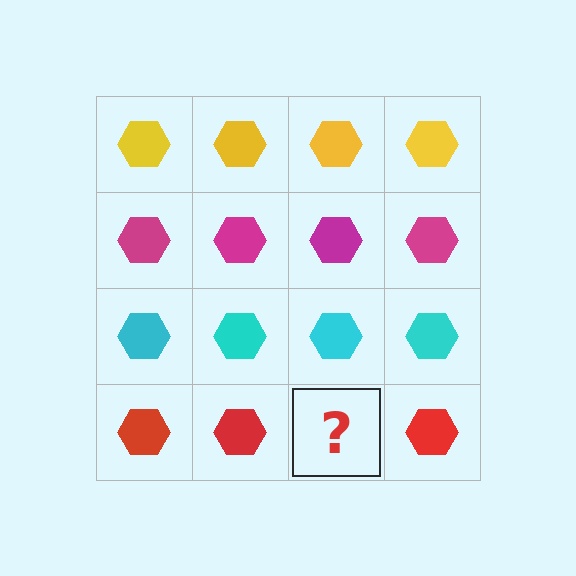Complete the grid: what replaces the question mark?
The question mark should be replaced with a red hexagon.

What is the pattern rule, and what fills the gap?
The rule is that each row has a consistent color. The gap should be filled with a red hexagon.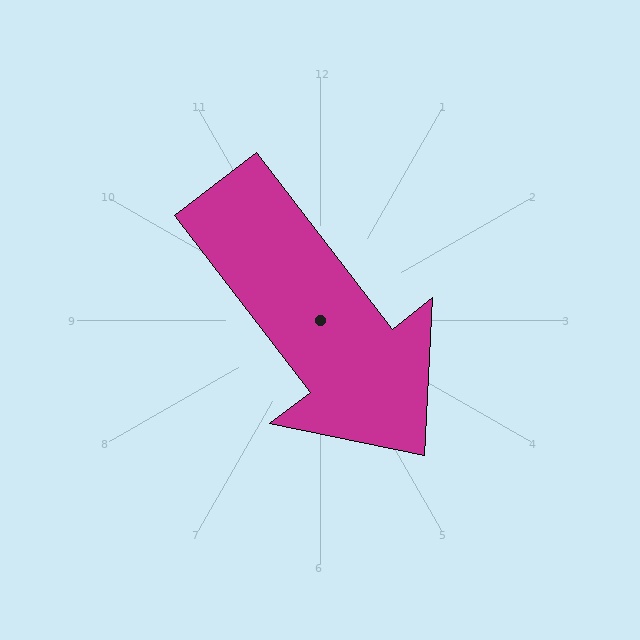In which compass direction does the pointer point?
Southeast.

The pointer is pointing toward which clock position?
Roughly 5 o'clock.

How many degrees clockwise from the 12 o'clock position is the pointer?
Approximately 142 degrees.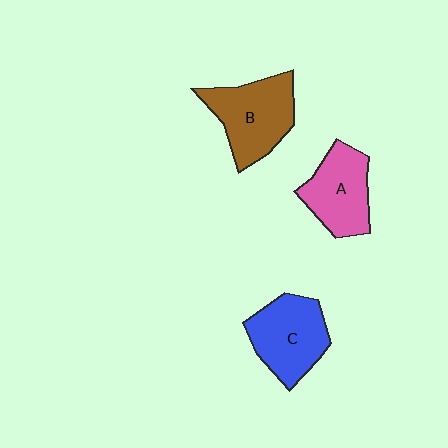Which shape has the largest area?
Shape B (brown).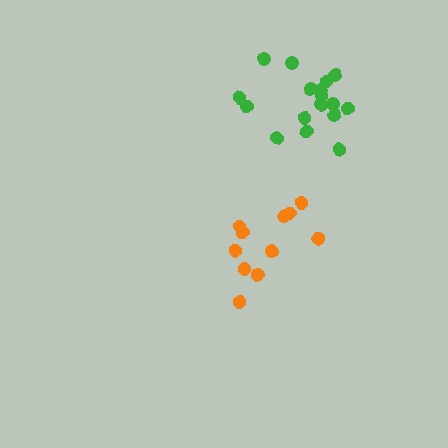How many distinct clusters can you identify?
There are 2 distinct clusters.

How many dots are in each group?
Group 1: 17 dots, Group 2: 11 dots (28 total).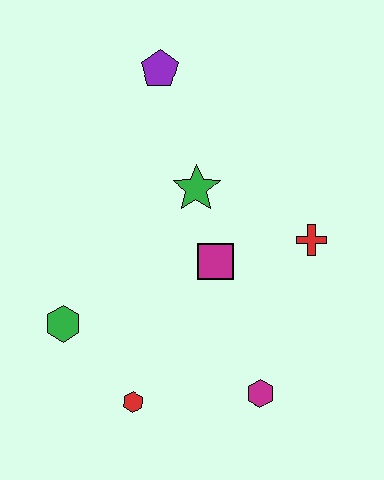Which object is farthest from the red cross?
The green hexagon is farthest from the red cross.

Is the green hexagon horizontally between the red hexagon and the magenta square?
No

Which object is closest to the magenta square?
The green star is closest to the magenta square.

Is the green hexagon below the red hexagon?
No